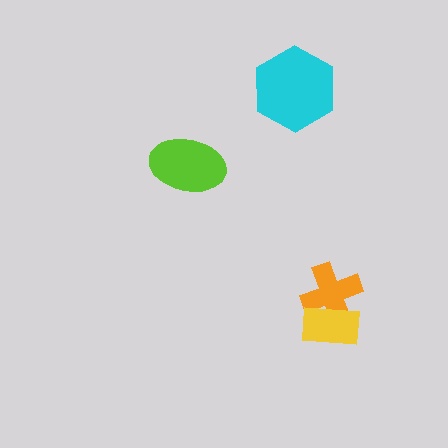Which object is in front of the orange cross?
The yellow rectangle is in front of the orange cross.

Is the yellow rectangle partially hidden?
No, no other shape covers it.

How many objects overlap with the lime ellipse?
0 objects overlap with the lime ellipse.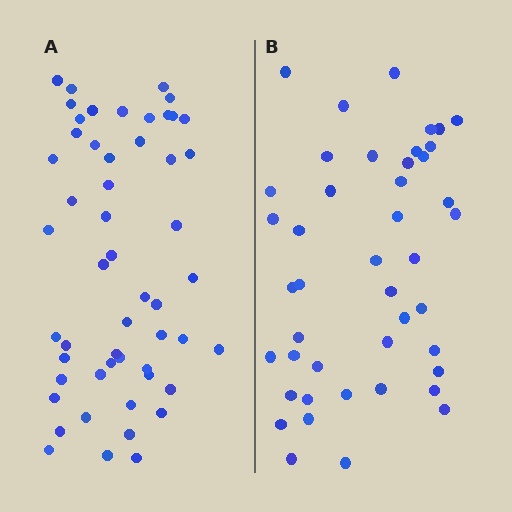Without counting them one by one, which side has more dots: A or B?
Region A (the left region) has more dots.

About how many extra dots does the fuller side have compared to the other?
Region A has roughly 8 or so more dots than region B.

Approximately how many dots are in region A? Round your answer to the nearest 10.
About 50 dots. (The exact count is 53, which rounds to 50.)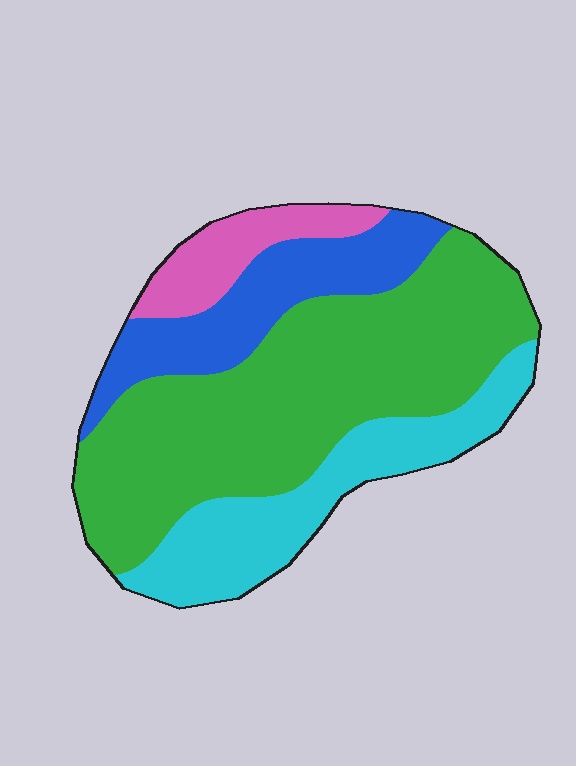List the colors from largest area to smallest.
From largest to smallest: green, cyan, blue, pink.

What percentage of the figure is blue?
Blue covers roughly 20% of the figure.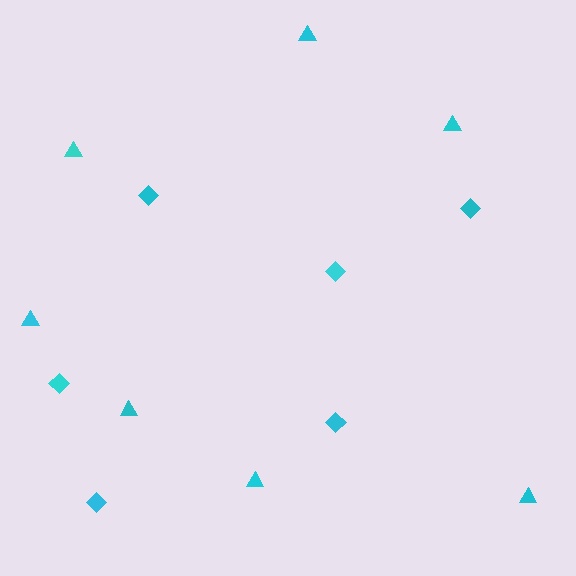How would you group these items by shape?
There are 2 groups: one group of triangles (7) and one group of diamonds (6).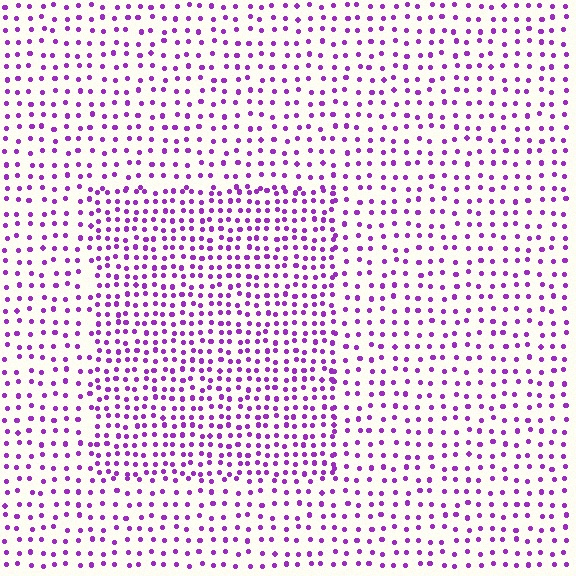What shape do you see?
I see a rectangle.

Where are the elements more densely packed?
The elements are more densely packed inside the rectangle boundary.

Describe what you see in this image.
The image contains small purple elements arranged at two different densities. A rectangle-shaped region is visible where the elements are more densely packed than the surrounding area.